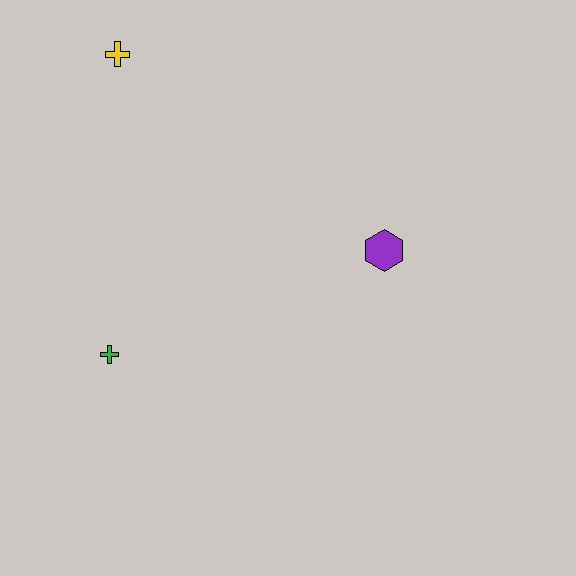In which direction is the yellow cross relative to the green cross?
The yellow cross is above the green cross.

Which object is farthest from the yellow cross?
The purple hexagon is farthest from the yellow cross.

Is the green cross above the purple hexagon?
No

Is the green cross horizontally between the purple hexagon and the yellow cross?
No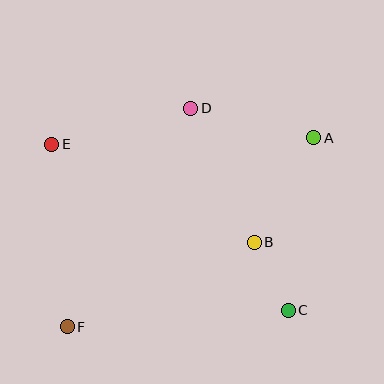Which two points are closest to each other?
Points B and C are closest to each other.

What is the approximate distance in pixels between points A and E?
The distance between A and E is approximately 262 pixels.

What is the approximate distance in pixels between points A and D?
The distance between A and D is approximately 127 pixels.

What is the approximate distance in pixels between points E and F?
The distance between E and F is approximately 183 pixels.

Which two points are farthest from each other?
Points A and F are farthest from each other.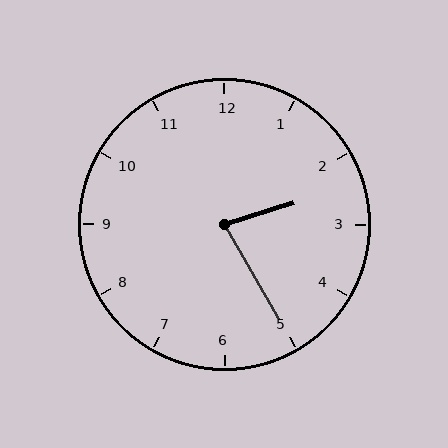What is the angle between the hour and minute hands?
Approximately 78 degrees.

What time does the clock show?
2:25.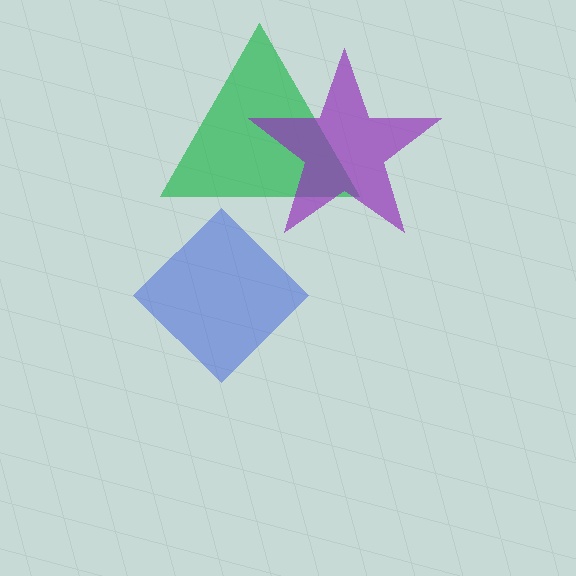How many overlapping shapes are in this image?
There are 3 overlapping shapes in the image.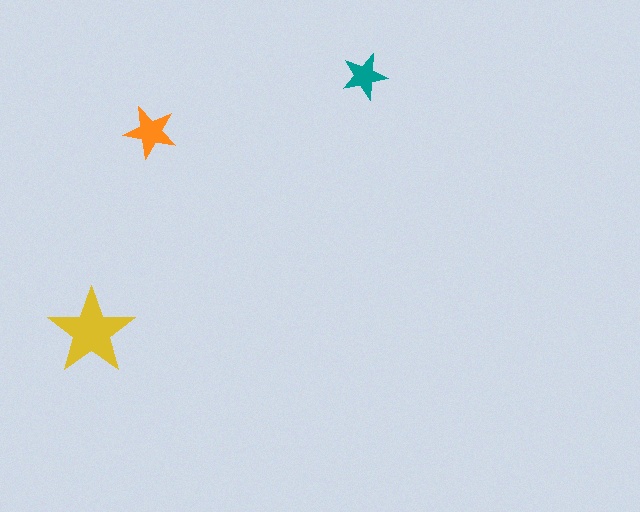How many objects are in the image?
There are 3 objects in the image.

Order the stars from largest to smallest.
the yellow one, the orange one, the teal one.